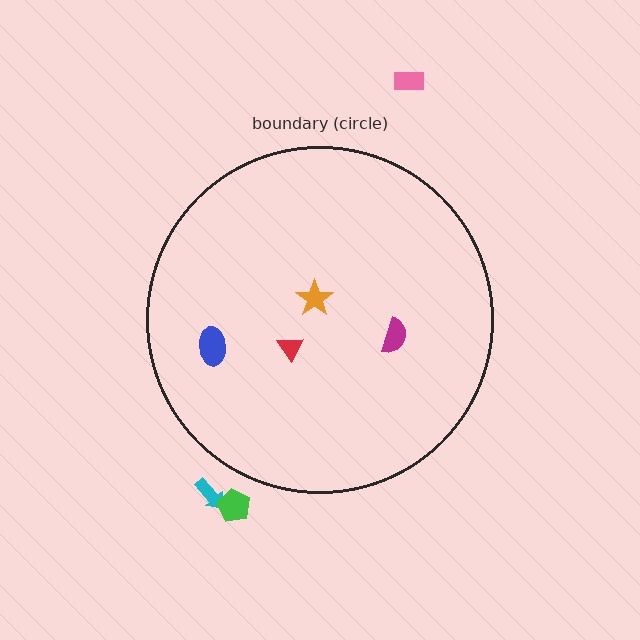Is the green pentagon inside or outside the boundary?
Outside.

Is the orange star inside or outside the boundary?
Inside.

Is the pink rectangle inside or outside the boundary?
Outside.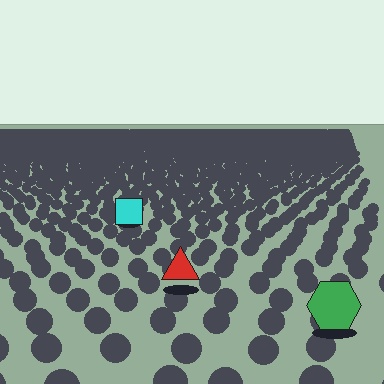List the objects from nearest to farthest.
From nearest to farthest: the green hexagon, the red triangle, the cyan square.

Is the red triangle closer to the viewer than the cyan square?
Yes. The red triangle is closer — you can tell from the texture gradient: the ground texture is coarser near it.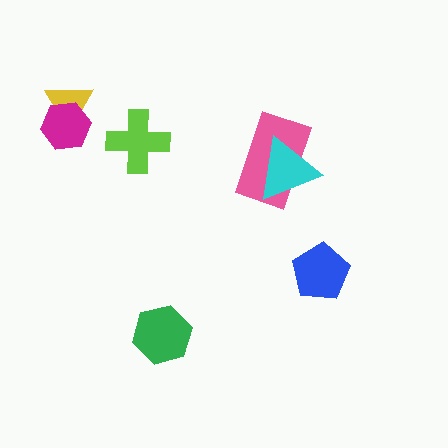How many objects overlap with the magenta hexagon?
1 object overlaps with the magenta hexagon.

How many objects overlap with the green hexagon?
0 objects overlap with the green hexagon.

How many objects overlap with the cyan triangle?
1 object overlaps with the cyan triangle.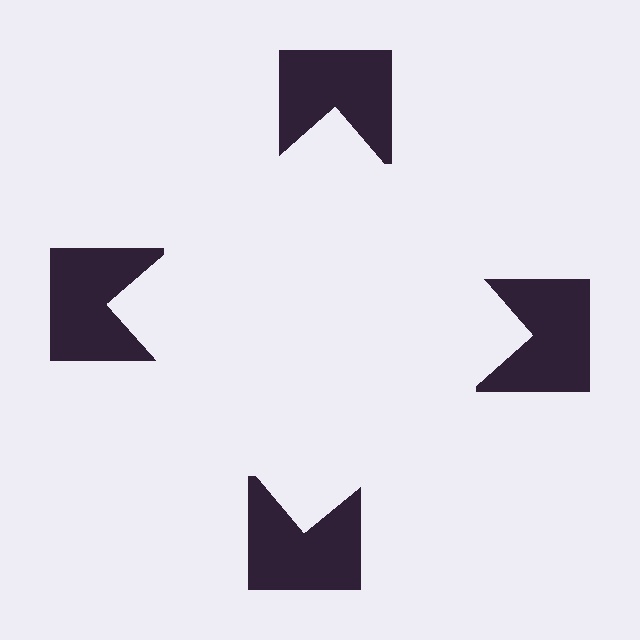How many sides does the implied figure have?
4 sides.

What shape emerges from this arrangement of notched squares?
An illusory square — its edges are inferred from the aligned wedge cuts in the notched squares, not physically drawn.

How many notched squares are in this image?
There are 4 — one at each vertex of the illusory square.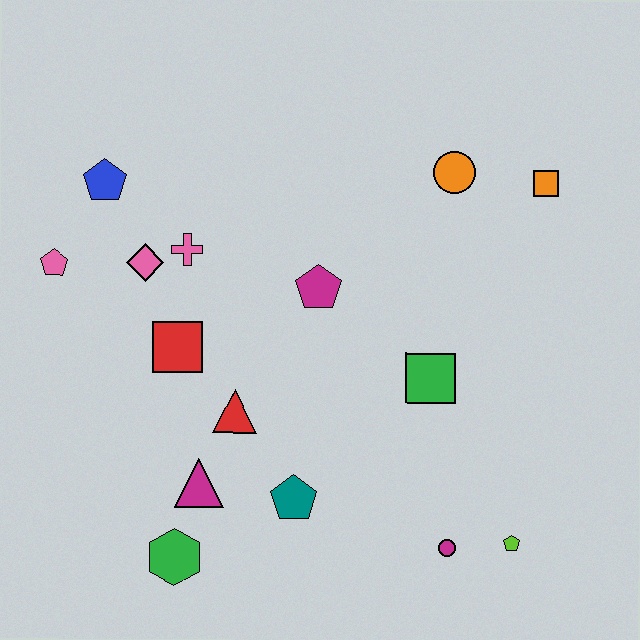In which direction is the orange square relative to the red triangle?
The orange square is to the right of the red triangle.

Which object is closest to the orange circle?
The orange square is closest to the orange circle.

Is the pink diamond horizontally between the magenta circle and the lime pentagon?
No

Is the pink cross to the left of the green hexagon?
No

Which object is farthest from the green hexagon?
The orange square is farthest from the green hexagon.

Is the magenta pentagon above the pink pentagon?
No